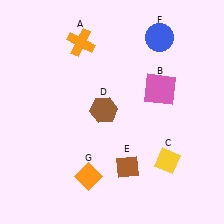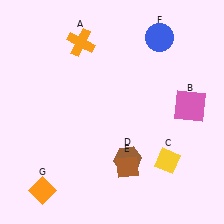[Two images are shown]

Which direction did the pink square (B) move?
The pink square (B) moved right.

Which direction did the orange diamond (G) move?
The orange diamond (G) moved left.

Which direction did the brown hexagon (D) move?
The brown hexagon (D) moved down.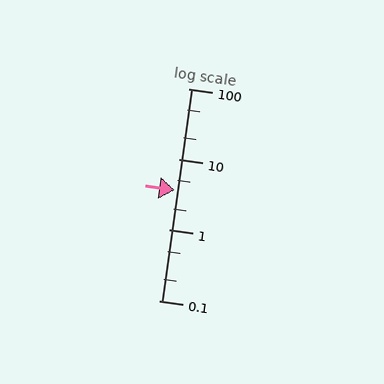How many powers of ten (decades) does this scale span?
The scale spans 3 decades, from 0.1 to 100.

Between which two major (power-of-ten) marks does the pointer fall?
The pointer is between 1 and 10.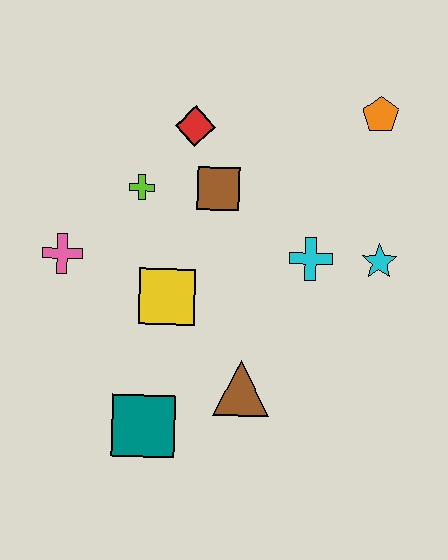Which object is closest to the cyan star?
The cyan cross is closest to the cyan star.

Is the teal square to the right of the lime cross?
Yes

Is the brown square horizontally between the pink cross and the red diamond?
No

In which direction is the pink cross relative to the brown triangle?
The pink cross is to the left of the brown triangle.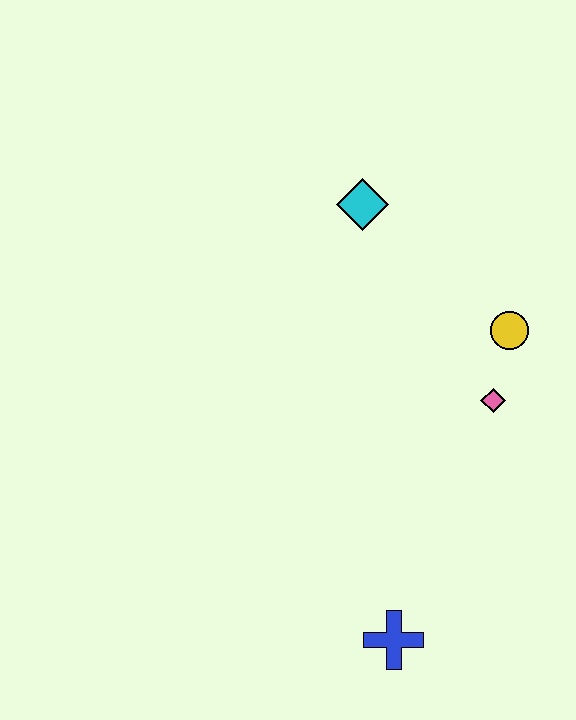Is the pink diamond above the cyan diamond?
No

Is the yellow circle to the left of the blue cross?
No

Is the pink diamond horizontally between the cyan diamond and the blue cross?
No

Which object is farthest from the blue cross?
The cyan diamond is farthest from the blue cross.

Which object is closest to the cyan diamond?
The yellow circle is closest to the cyan diamond.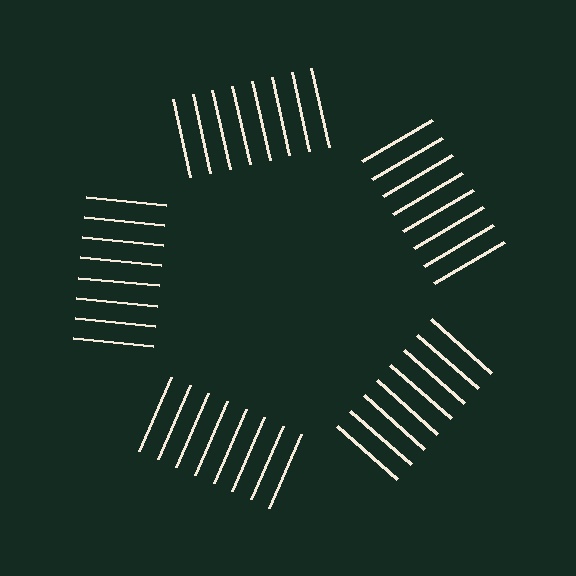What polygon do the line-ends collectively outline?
An illusory pentagon — the line segments terminate on its edges but no continuous stroke is drawn.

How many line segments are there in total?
40 — 8 along each of the 5 edges.